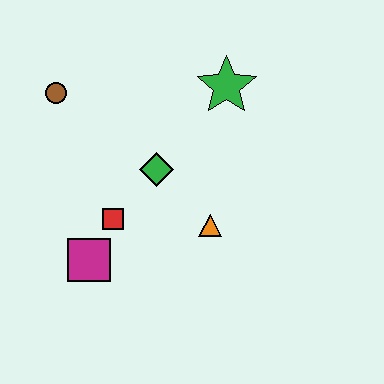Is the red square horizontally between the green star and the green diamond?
No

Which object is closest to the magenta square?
The red square is closest to the magenta square.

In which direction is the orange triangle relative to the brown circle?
The orange triangle is to the right of the brown circle.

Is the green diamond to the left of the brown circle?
No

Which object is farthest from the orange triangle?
The brown circle is farthest from the orange triangle.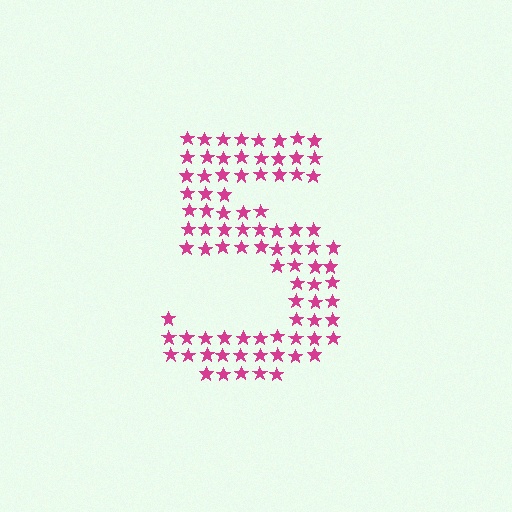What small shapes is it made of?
It is made of small stars.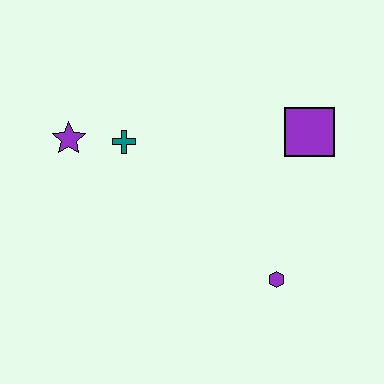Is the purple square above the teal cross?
Yes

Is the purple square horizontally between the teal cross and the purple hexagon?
No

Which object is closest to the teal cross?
The purple star is closest to the teal cross.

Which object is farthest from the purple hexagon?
The purple star is farthest from the purple hexagon.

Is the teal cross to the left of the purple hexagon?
Yes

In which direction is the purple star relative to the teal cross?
The purple star is to the left of the teal cross.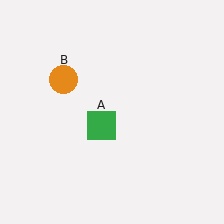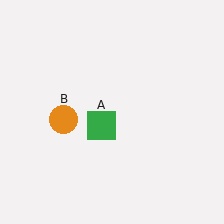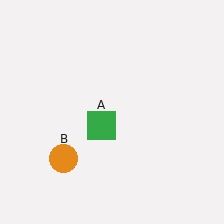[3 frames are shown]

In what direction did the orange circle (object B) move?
The orange circle (object B) moved down.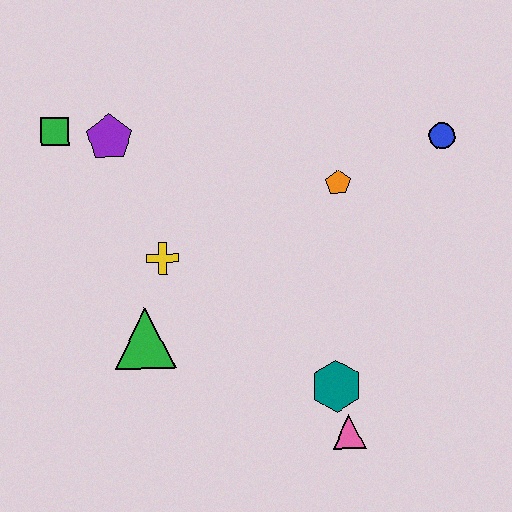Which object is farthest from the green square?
The pink triangle is farthest from the green square.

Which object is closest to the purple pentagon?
The green square is closest to the purple pentagon.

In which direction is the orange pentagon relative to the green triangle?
The orange pentagon is to the right of the green triangle.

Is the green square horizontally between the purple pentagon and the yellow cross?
No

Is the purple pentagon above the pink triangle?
Yes